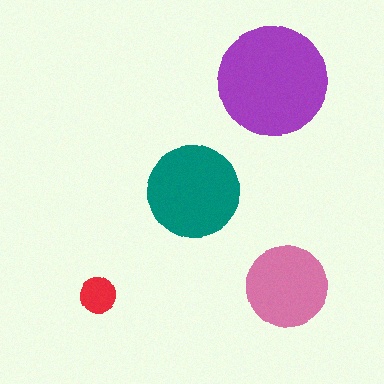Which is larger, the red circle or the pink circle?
The pink one.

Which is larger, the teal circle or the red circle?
The teal one.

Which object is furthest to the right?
The pink circle is rightmost.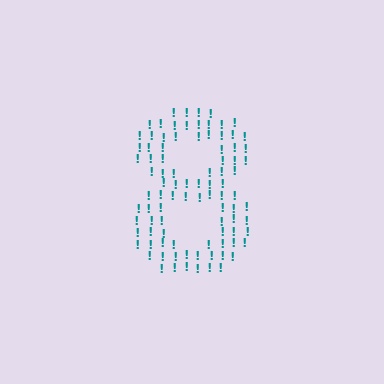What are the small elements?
The small elements are exclamation marks.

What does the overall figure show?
The overall figure shows the digit 8.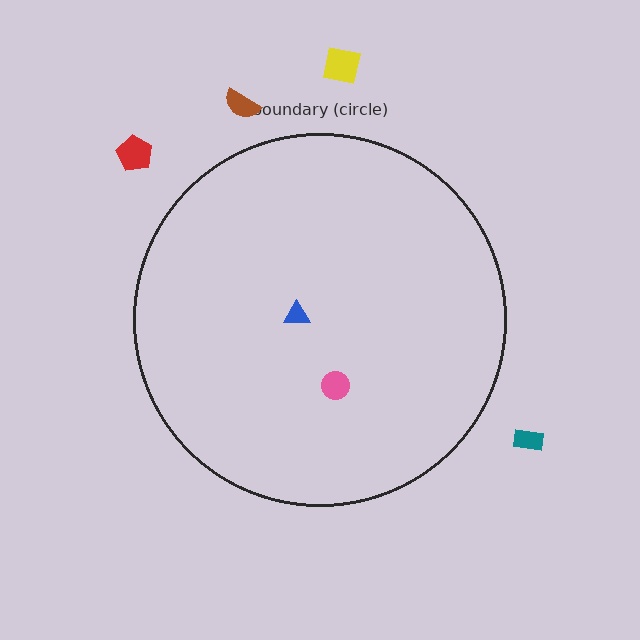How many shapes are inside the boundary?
2 inside, 4 outside.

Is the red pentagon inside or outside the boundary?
Outside.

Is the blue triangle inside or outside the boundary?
Inside.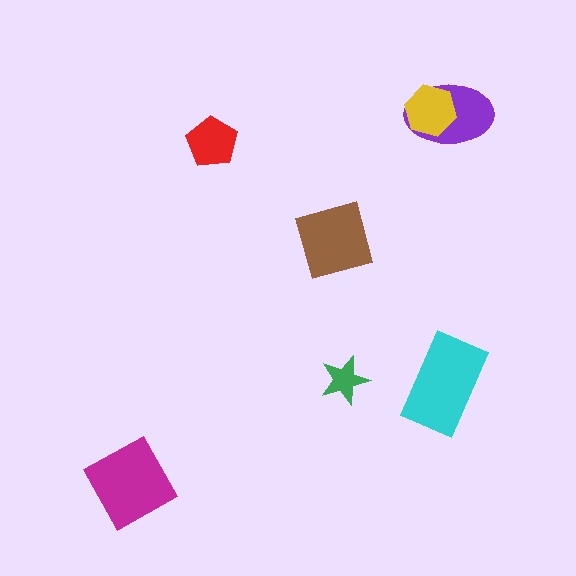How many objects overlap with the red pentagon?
0 objects overlap with the red pentagon.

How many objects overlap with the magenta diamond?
0 objects overlap with the magenta diamond.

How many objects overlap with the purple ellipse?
1 object overlaps with the purple ellipse.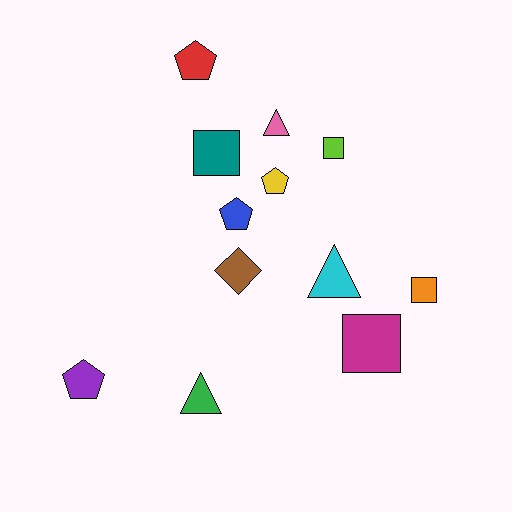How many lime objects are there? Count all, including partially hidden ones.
There is 1 lime object.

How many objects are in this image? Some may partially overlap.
There are 12 objects.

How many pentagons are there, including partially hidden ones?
There are 4 pentagons.